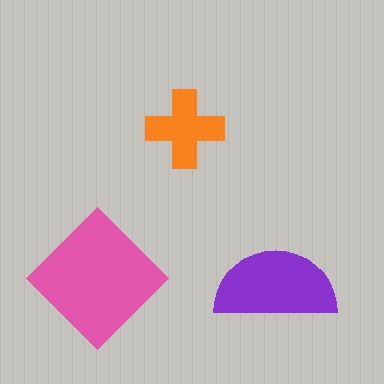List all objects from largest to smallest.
The pink diamond, the purple semicircle, the orange cross.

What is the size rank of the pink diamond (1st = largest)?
1st.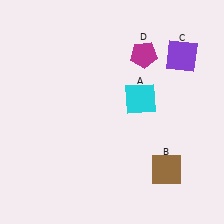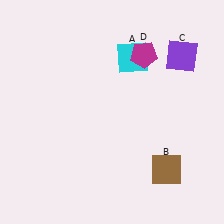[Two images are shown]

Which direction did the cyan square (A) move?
The cyan square (A) moved up.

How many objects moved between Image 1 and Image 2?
1 object moved between the two images.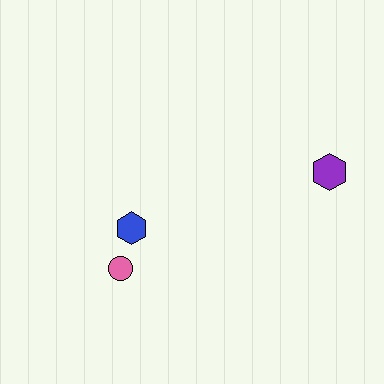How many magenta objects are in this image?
There are no magenta objects.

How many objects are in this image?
There are 3 objects.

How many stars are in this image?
There are no stars.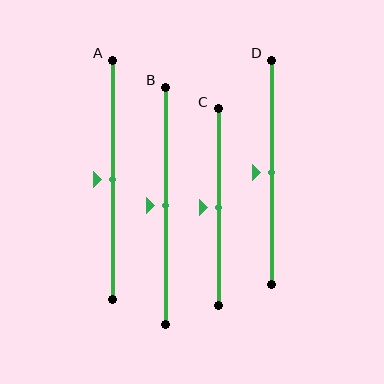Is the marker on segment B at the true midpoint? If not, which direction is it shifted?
Yes, the marker on segment B is at the true midpoint.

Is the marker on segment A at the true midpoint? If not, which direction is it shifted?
Yes, the marker on segment A is at the true midpoint.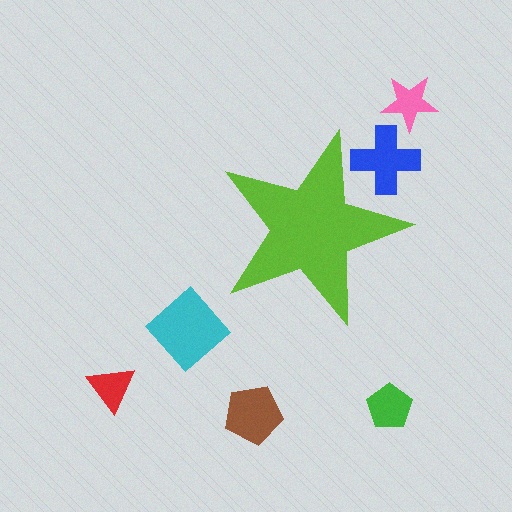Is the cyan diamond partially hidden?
No, the cyan diamond is fully visible.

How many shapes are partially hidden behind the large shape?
1 shape is partially hidden.